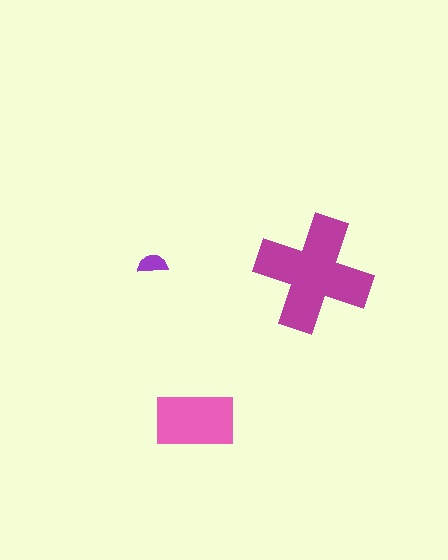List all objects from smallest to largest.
The purple semicircle, the pink rectangle, the magenta cross.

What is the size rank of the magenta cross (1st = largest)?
1st.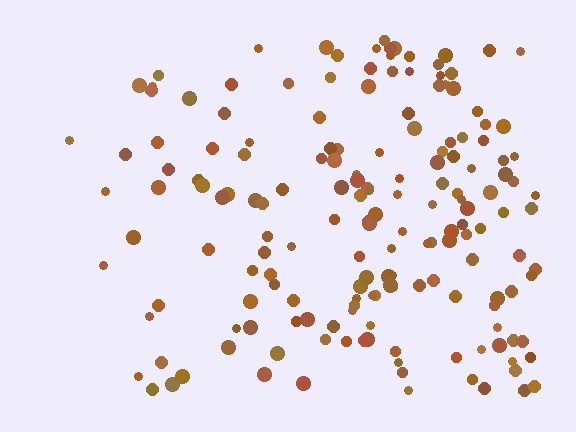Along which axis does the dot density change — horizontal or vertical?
Horizontal.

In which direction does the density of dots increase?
From left to right, with the right side densest.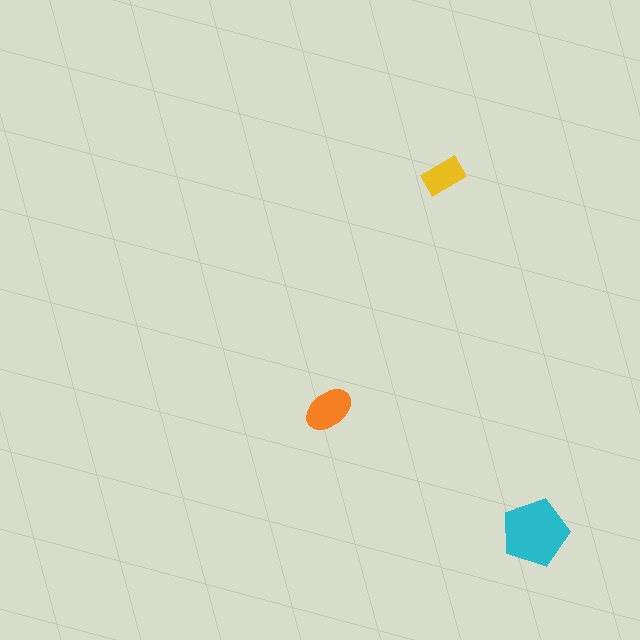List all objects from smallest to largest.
The yellow rectangle, the orange ellipse, the cyan pentagon.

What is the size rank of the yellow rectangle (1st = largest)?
3rd.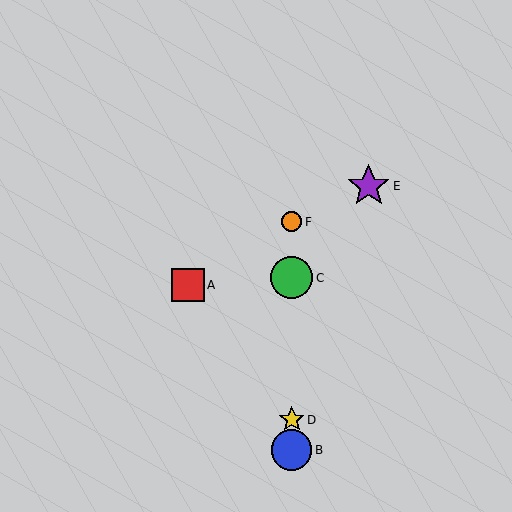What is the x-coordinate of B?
Object B is at x≈292.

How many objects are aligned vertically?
4 objects (B, C, D, F) are aligned vertically.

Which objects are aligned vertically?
Objects B, C, D, F are aligned vertically.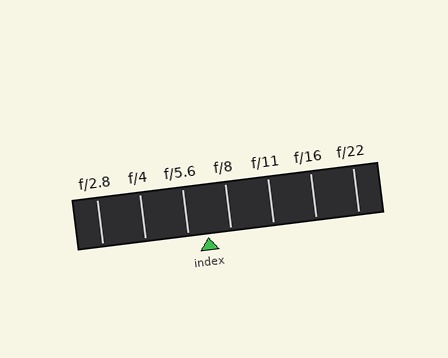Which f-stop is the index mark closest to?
The index mark is closest to f/5.6.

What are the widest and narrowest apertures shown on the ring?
The widest aperture shown is f/2.8 and the narrowest is f/22.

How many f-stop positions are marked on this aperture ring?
There are 7 f-stop positions marked.